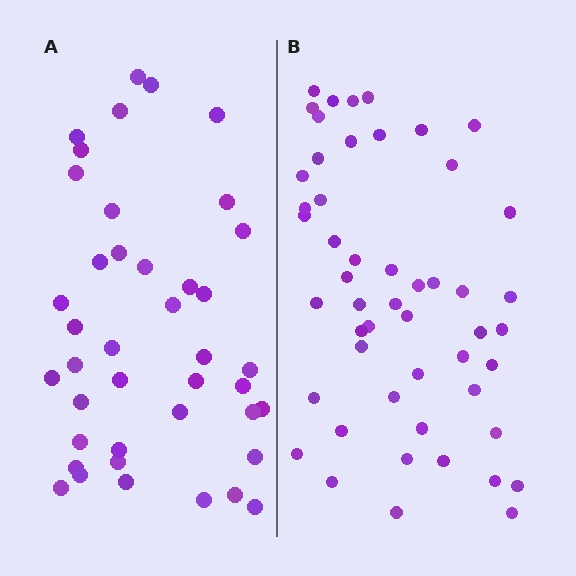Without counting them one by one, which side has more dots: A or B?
Region B (the right region) has more dots.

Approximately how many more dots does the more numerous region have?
Region B has roughly 10 or so more dots than region A.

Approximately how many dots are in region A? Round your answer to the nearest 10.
About 40 dots. (The exact count is 41, which rounds to 40.)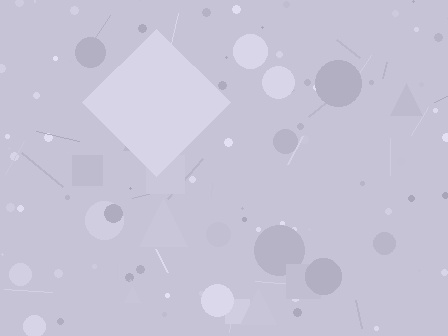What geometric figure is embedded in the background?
A diamond is embedded in the background.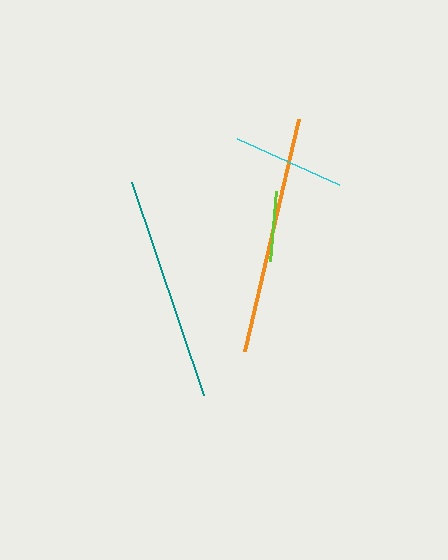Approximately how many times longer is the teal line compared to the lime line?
The teal line is approximately 3.2 times the length of the lime line.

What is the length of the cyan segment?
The cyan segment is approximately 112 pixels long.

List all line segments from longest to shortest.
From longest to shortest: orange, teal, cyan, lime.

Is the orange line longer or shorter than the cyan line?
The orange line is longer than the cyan line.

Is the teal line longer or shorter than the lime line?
The teal line is longer than the lime line.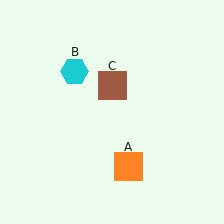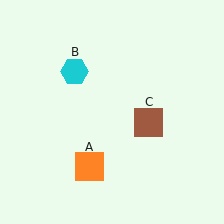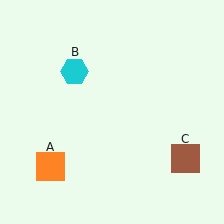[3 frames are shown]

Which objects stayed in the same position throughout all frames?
Cyan hexagon (object B) remained stationary.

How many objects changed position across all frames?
2 objects changed position: orange square (object A), brown square (object C).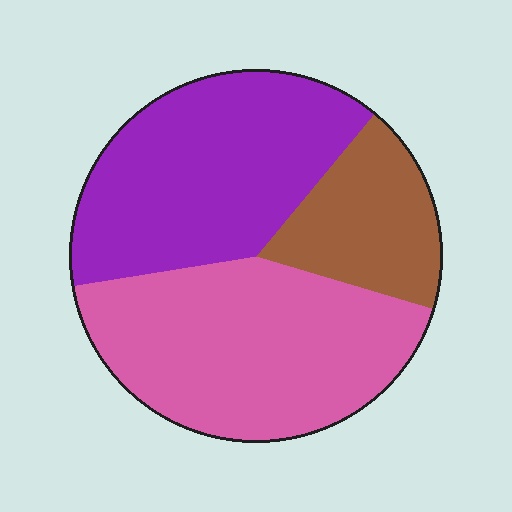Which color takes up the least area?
Brown, at roughly 20%.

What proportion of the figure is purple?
Purple covers around 40% of the figure.